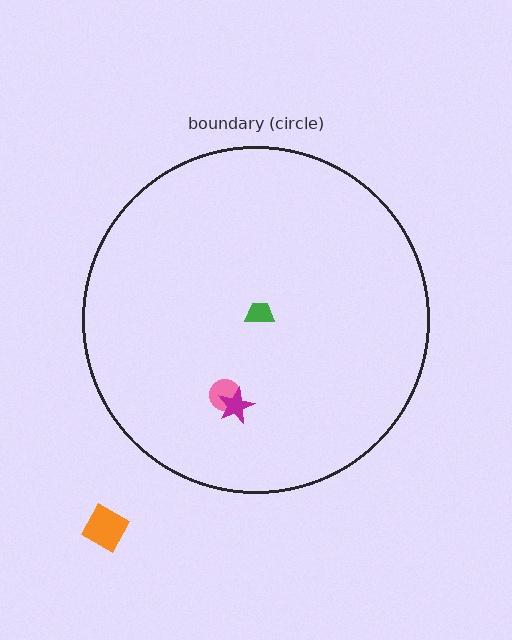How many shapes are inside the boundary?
3 inside, 1 outside.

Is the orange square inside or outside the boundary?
Outside.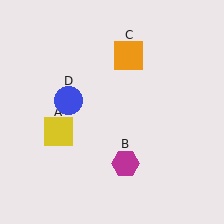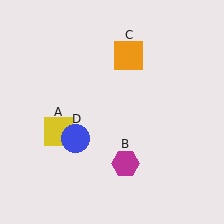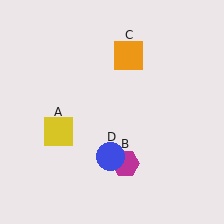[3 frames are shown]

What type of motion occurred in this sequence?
The blue circle (object D) rotated counterclockwise around the center of the scene.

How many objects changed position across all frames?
1 object changed position: blue circle (object D).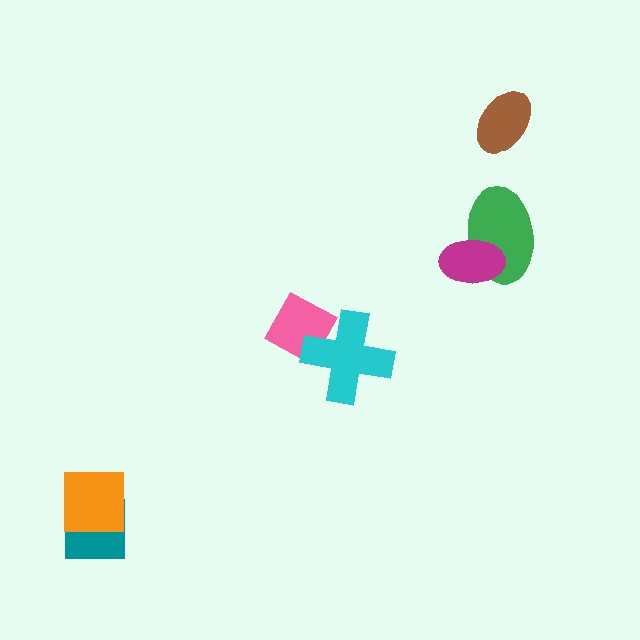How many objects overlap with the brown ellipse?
0 objects overlap with the brown ellipse.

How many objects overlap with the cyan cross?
1 object overlaps with the cyan cross.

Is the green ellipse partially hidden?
Yes, it is partially covered by another shape.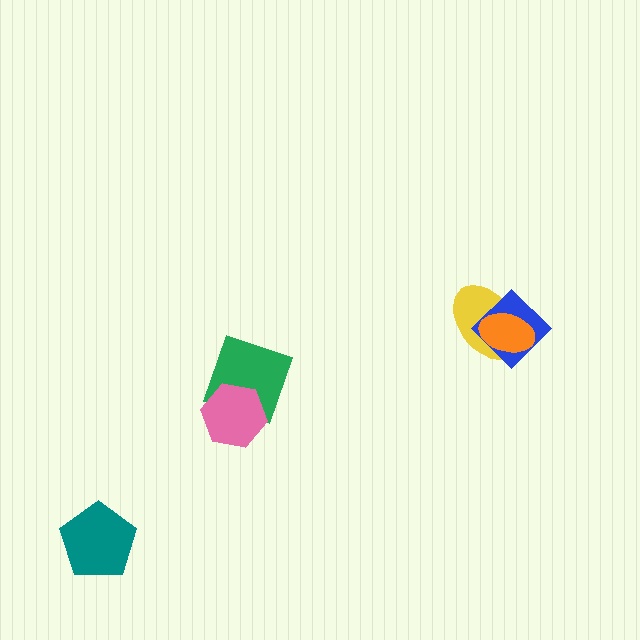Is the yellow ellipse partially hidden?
Yes, it is partially covered by another shape.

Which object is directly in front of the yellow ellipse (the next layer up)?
The blue diamond is directly in front of the yellow ellipse.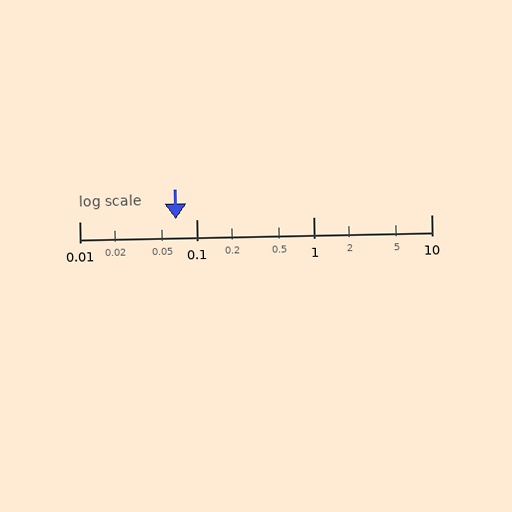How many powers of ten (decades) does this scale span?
The scale spans 3 decades, from 0.01 to 10.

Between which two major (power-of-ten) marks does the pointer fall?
The pointer is between 0.01 and 0.1.